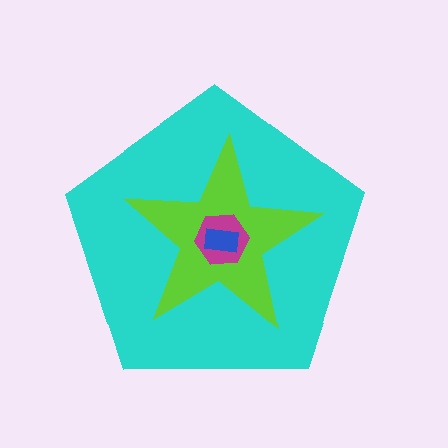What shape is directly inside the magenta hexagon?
The blue rectangle.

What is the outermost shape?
The cyan pentagon.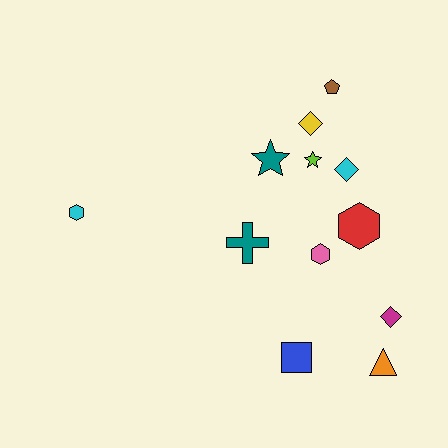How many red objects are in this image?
There is 1 red object.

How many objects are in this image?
There are 12 objects.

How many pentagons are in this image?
There is 1 pentagon.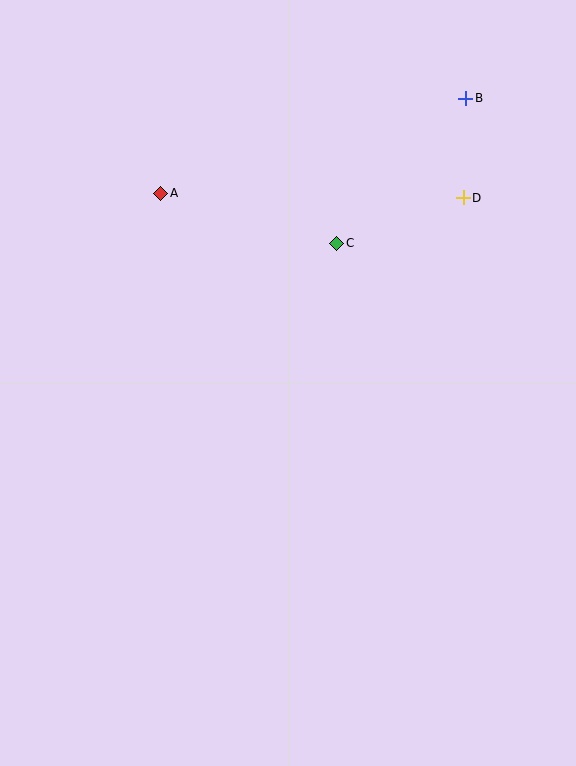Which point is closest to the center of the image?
Point C at (337, 243) is closest to the center.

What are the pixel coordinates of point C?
Point C is at (337, 243).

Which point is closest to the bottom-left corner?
Point A is closest to the bottom-left corner.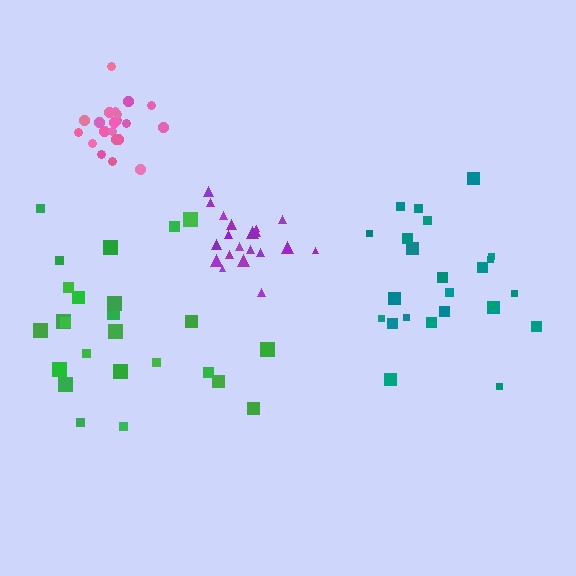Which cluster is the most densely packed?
Pink.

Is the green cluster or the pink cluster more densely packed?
Pink.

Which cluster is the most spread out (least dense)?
Green.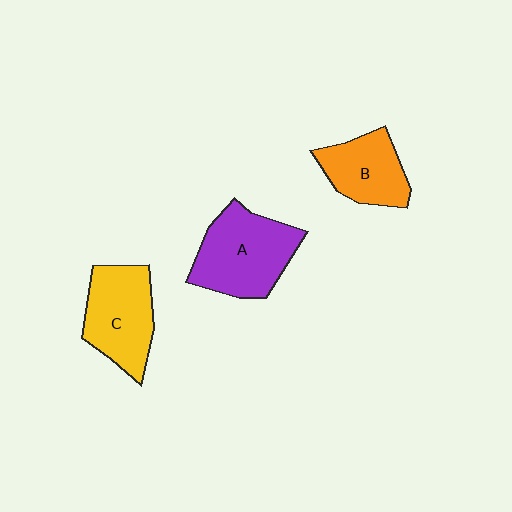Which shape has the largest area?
Shape A (purple).